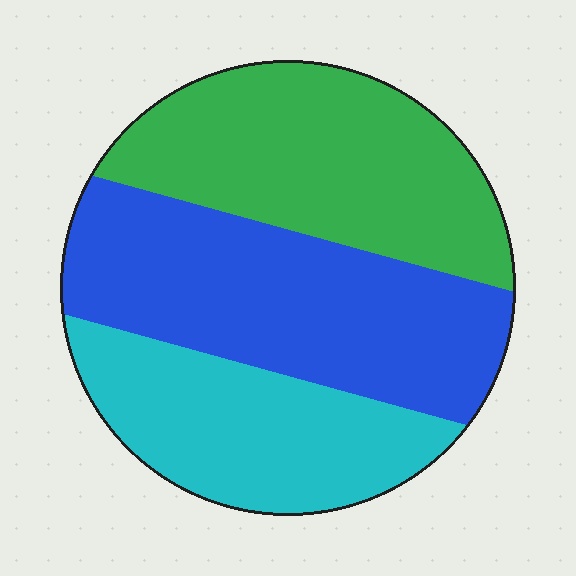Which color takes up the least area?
Cyan, at roughly 25%.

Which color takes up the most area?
Blue, at roughly 40%.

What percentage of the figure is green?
Green takes up about one third (1/3) of the figure.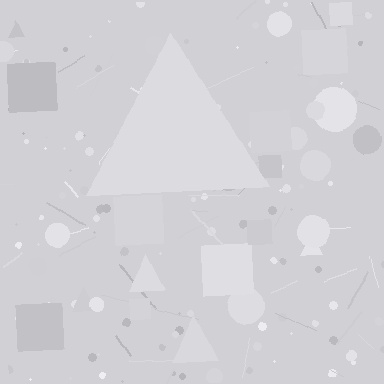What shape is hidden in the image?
A triangle is hidden in the image.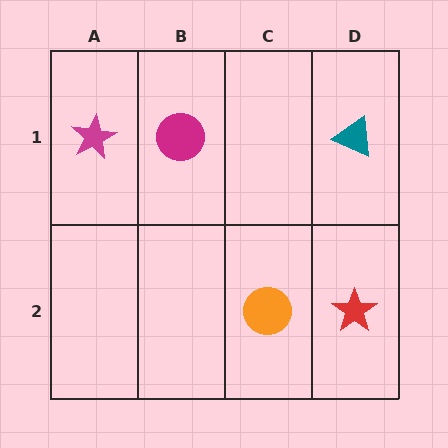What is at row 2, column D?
A red star.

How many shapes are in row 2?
2 shapes.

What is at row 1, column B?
A magenta circle.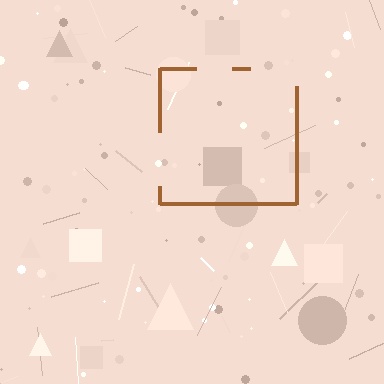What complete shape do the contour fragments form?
The contour fragments form a square.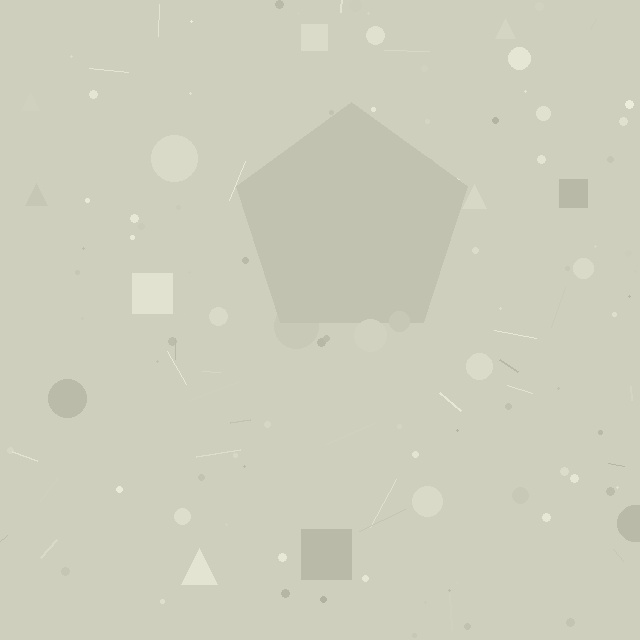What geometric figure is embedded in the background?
A pentagon is embedded in the background.